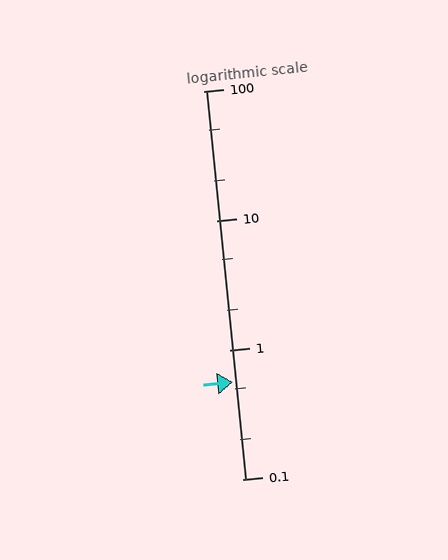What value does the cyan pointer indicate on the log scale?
The pointer indicates approximately 0.56.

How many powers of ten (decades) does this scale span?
The scale spans 3 decades, from 0.1 to 100.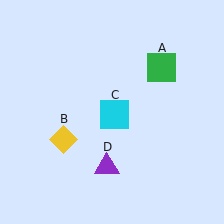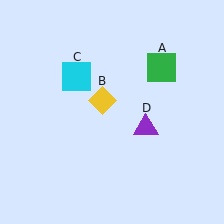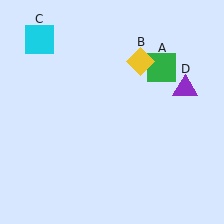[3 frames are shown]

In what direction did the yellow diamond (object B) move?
The yellow diamond (object B) moved up and to the right.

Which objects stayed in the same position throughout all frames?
Green square (object A) remained stationary.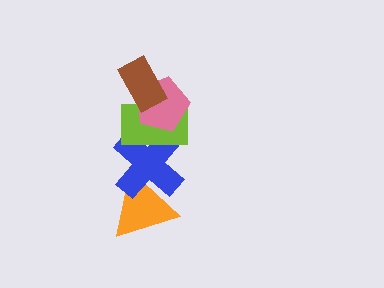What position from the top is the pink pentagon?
The pink pentagon is 2nd from the top.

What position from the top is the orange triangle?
The orange triangle is 5th from the top.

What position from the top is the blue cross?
The blue cross is 4th from the top.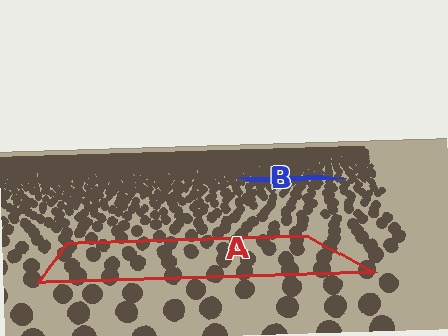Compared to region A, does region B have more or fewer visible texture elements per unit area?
Region B has more texture elements per unit area — they are packed more densely because it is farther away.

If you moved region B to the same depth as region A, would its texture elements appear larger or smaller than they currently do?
They would appear larger. At a closer depth, the same texture elements are projected at a bigger on-screen size.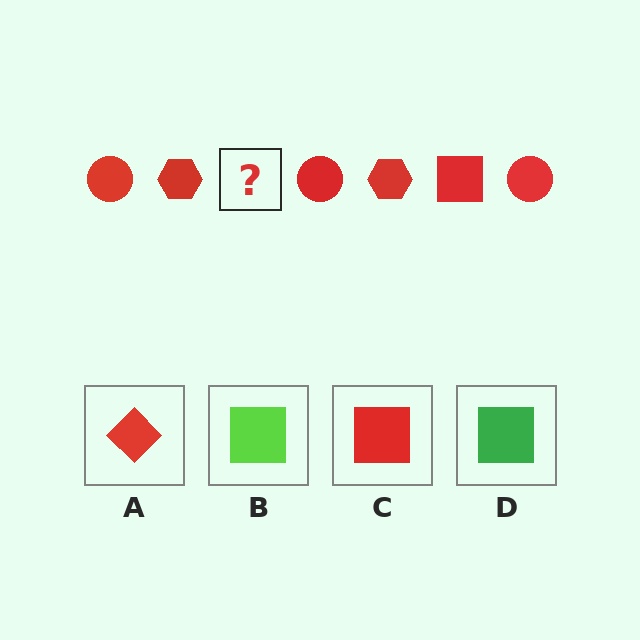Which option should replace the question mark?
Option C.